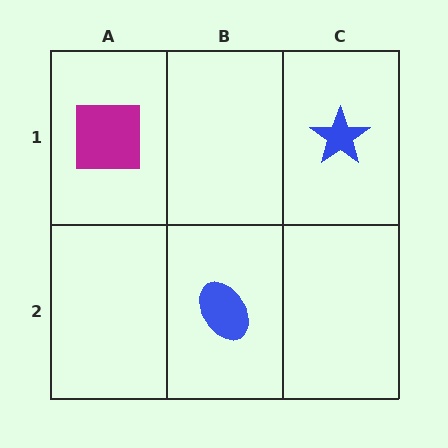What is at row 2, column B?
A blue ellipse.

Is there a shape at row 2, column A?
No, that cell is empty.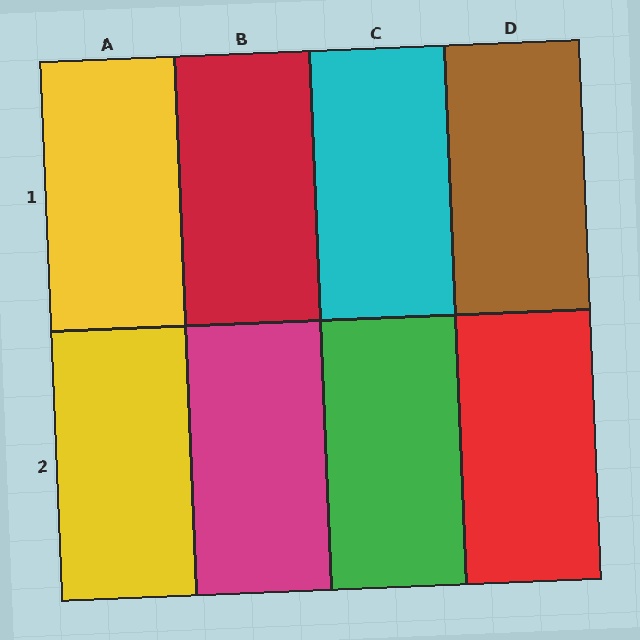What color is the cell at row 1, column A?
Yellow.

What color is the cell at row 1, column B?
Red.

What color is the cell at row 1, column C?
Cyan.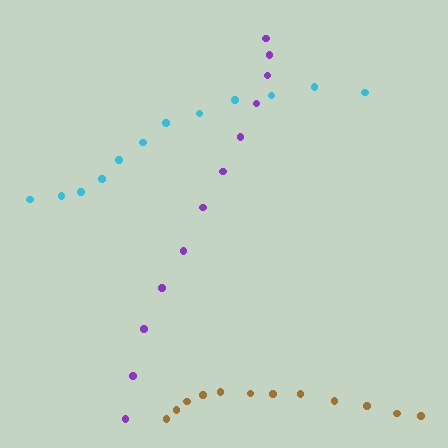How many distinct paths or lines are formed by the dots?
There are 3 distinct paths.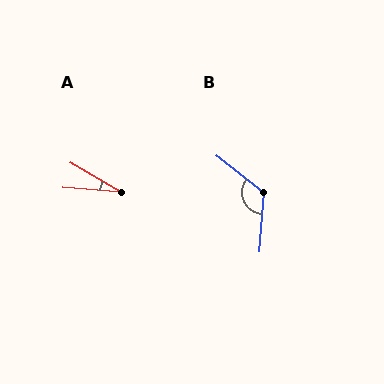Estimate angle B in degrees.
Approximately 124 degrees.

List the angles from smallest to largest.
A (26°), B (124°).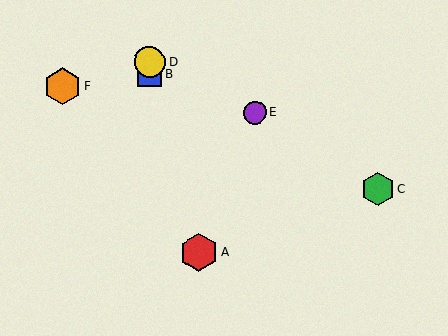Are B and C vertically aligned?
No, B is at x≈150 and C is at x≈378.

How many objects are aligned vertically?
2 objects (B, D) are aligned vertically.